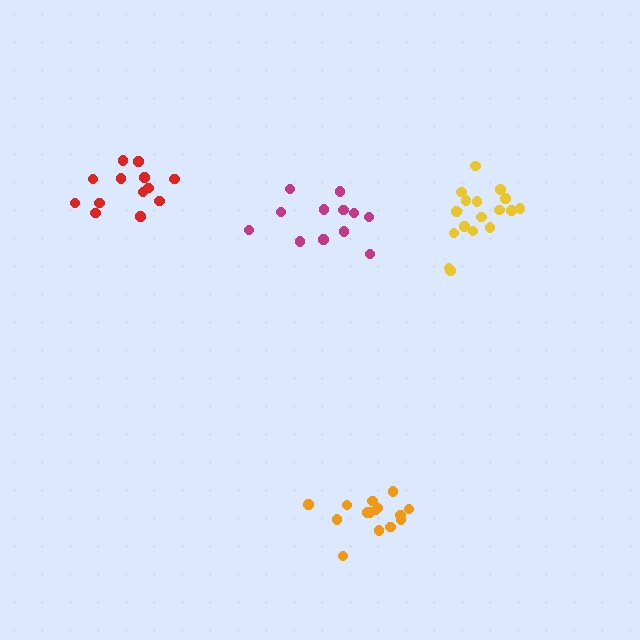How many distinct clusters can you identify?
There are 4 distinct clusters.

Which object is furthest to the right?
The yellow cluster is rightmost.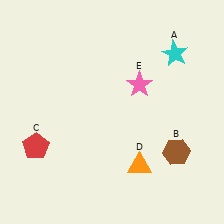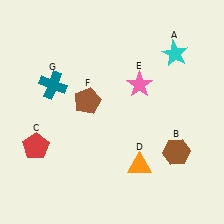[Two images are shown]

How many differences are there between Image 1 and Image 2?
There are 2 differences between the two images.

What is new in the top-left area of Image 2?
A brown pentagon (F) was added in the top-left area of Image 2.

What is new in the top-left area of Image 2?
A teal cross (G) was added in the top-left area of Image 2.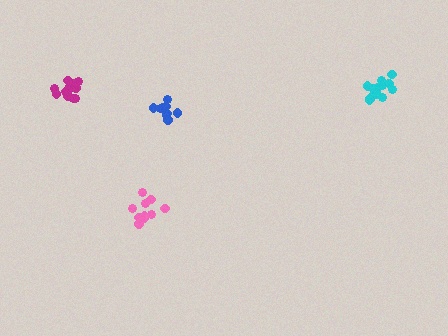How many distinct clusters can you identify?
There are 4 distinct clusters.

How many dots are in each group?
Group 1: 9 dots, Group 2: 10 dots, Group 3: 14 dots, Group 4: 13 dots (46 total).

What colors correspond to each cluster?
The clusters are colored: blue, pink, cyan, magenta.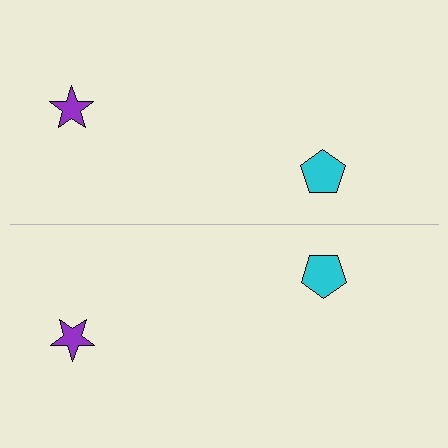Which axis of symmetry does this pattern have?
The pattern has a horizontal axis of symmetry running through the center of the image.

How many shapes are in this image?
There are 4 shapes in this image.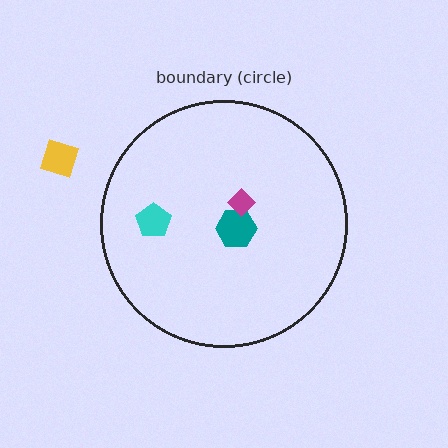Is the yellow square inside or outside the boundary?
Outside.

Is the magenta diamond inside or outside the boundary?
Inside.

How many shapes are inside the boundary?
3 inside, 1 outside.